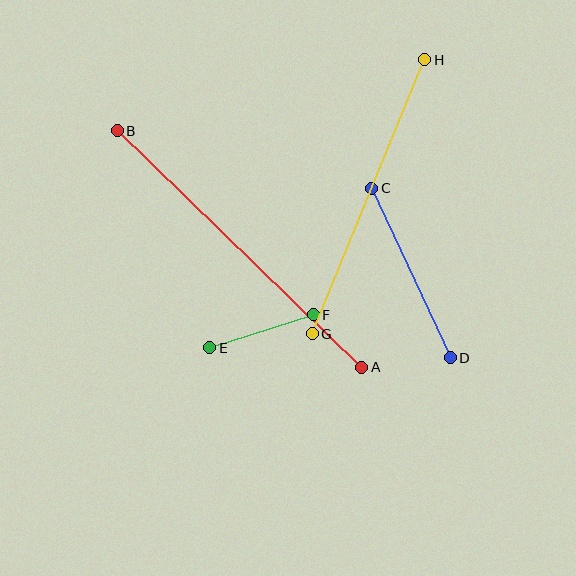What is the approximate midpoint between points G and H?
The midpoint is at approximately (369, 197) pixels.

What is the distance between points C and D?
The distance is approximately 187 pixels.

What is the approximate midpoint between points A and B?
The midpoint is at approximately (239, 249) pixels.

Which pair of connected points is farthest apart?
Points A and B are farthest apart.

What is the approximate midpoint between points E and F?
The midpoint is at approximately (261, 331) pixels.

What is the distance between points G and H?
The distance is approximately 296 pixels.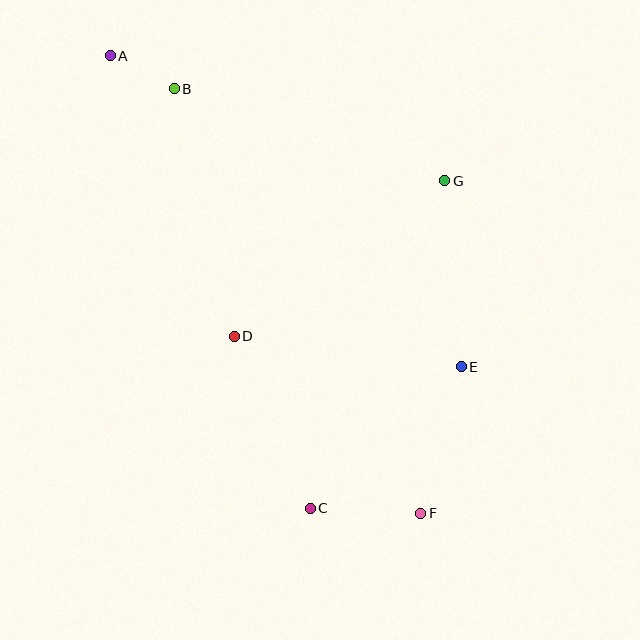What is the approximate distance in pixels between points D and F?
The distance between D and F is approximately 257 pixels.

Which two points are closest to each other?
Points A and B are closest to each other.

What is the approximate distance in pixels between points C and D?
The distance between C and D is approximately 188 pixels.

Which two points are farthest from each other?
Points A and F are farthest from each other.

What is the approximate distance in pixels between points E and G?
The distance between E and G is approximately 187 pixels.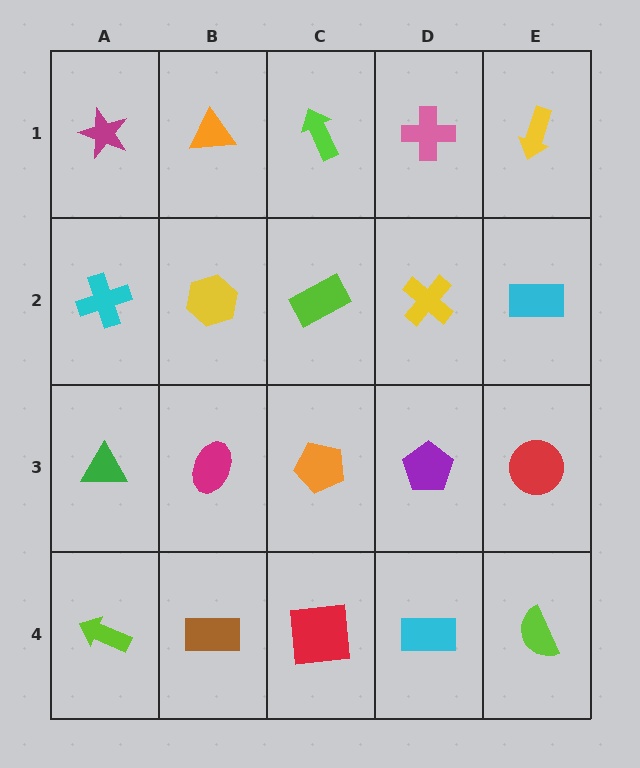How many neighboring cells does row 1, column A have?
2.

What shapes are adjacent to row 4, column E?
A red circle (row 3, column E), a cyan rectangle (row 4, column D).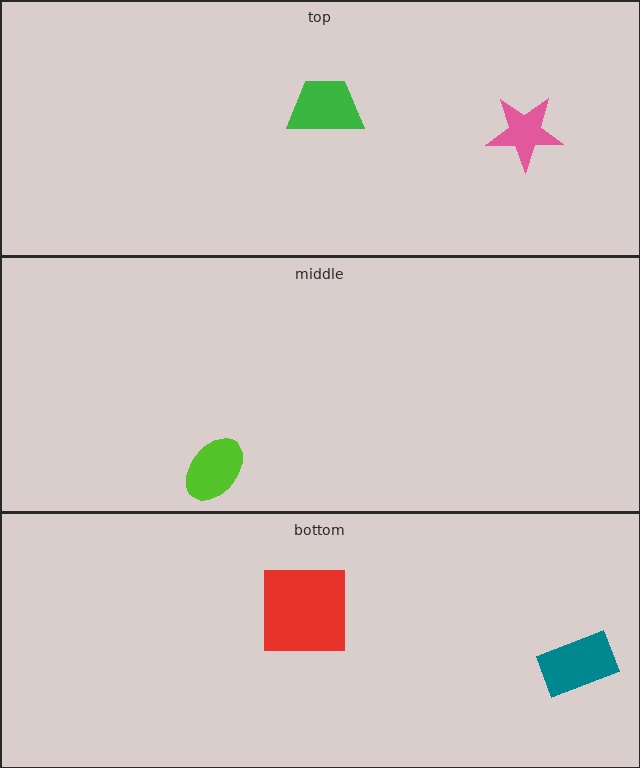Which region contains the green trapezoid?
The top region.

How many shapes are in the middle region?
1.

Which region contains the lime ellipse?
The middle region.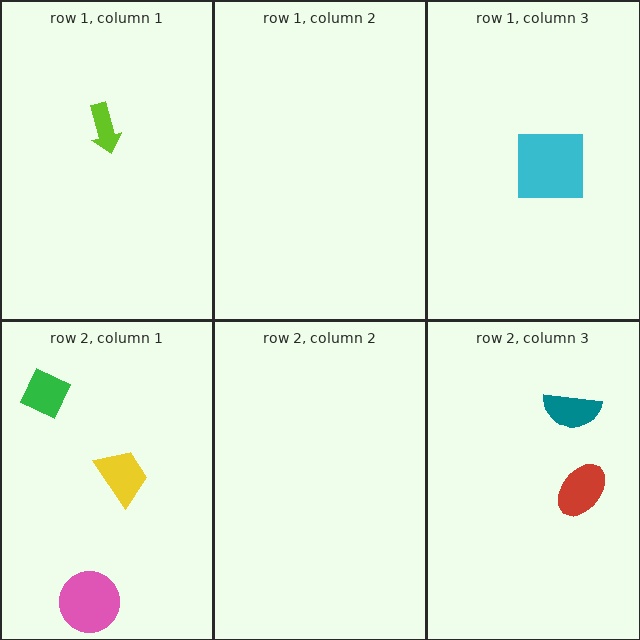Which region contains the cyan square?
The row 1, column 3 region.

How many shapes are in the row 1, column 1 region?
1.